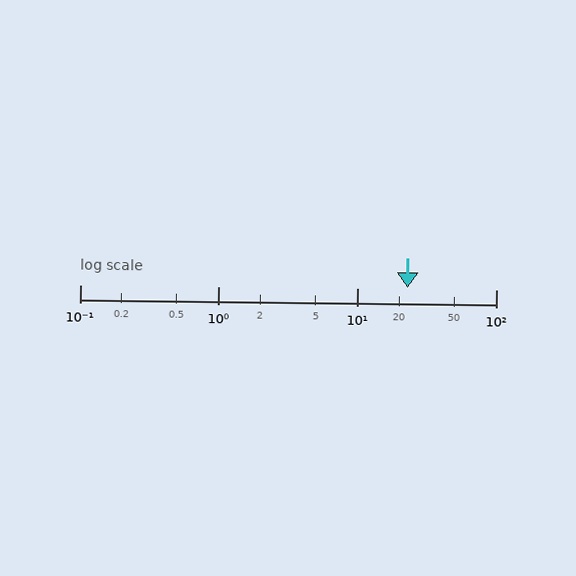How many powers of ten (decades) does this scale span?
The scale spans 3 decades, from 0.1 to 100.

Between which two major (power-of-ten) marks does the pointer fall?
The pointer is between 10 and 100.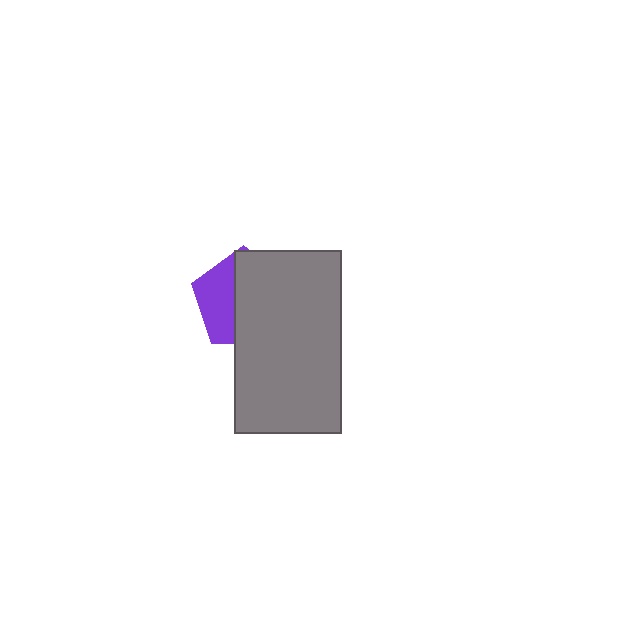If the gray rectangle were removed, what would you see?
You would see the complete purple pentagon.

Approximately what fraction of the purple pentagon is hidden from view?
Roughly 63% of the purple pentagon is hidden behind the gray rectangle.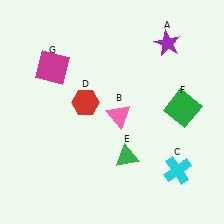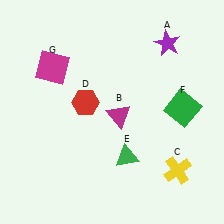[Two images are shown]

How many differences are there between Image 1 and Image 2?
There are 2 differences between the two images.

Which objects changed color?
B changed from pink to magenta. C changed from cyan to yellow.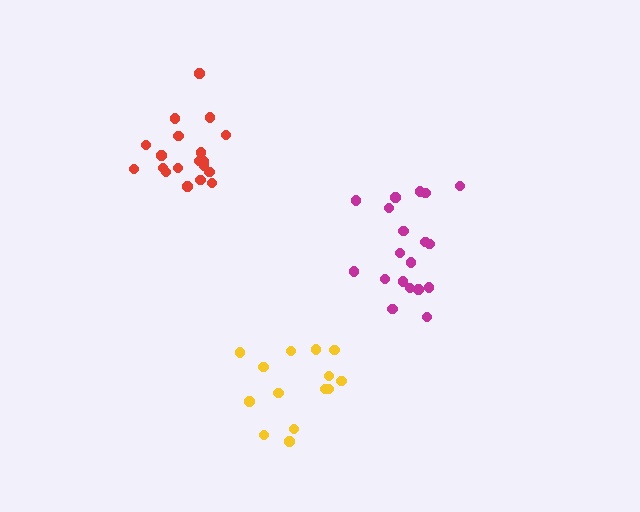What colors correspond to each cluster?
The clusters are colored: magenta, red, yellow.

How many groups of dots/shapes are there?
There are 3 groups.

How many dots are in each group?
Group 1: 19 dots, Group 2: 19 dots, Group 3: 14 dots (52 total).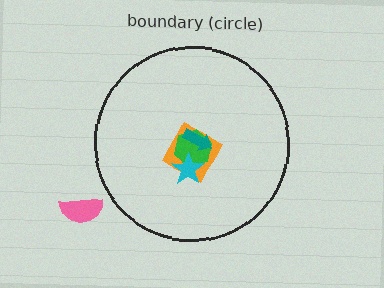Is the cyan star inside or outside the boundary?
Inside.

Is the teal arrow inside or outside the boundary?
Inside.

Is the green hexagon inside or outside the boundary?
Inside.